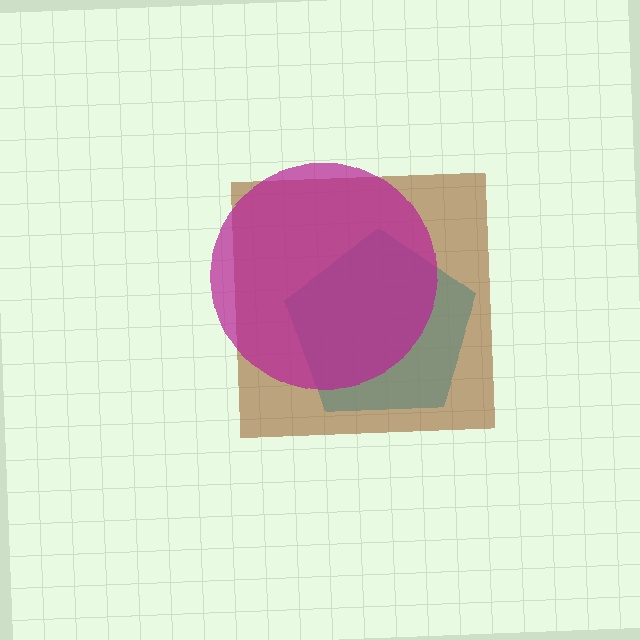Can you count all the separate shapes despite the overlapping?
Yes, there are 3 separate shapes.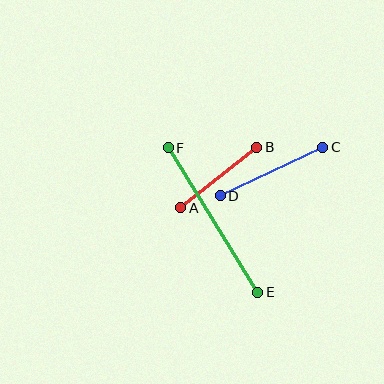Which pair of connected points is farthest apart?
Points E and F are farthest apart.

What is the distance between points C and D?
The distance is approximately 113 pixels.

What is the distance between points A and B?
The distance is approximately 97 pixels.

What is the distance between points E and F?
The distance is approximately 170 pixels.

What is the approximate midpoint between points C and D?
The midpoint is at approximately (271, 171) pixels.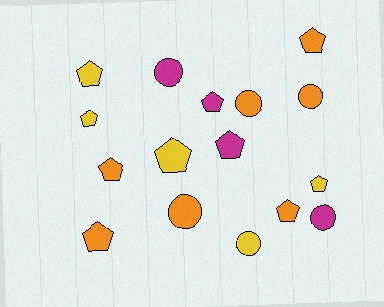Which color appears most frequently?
Orange, with 7 objects.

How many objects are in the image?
There are 16 objects.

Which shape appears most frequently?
Pentagon, with 10 objects.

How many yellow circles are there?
There is 1 yellow circle.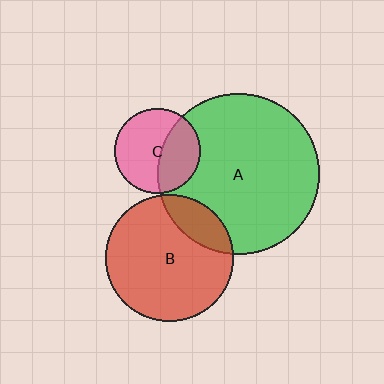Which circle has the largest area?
Circle A (green).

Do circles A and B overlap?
Yes.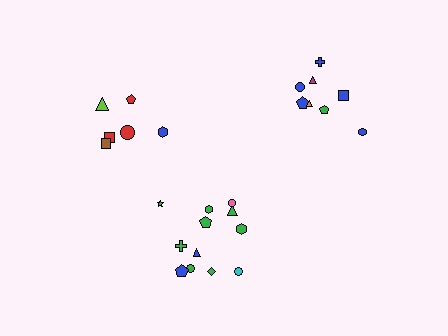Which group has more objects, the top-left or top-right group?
The top-right group.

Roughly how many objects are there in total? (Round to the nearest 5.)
Roughly 25 objects in total.